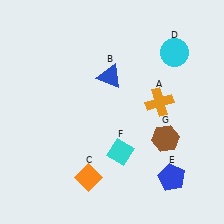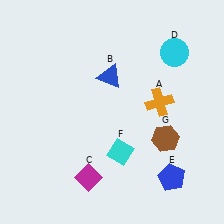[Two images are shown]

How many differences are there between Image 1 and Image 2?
There is 1 difference between the two images.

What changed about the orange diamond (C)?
In Image 1, C is orange. In Image 2, it changed to magenta.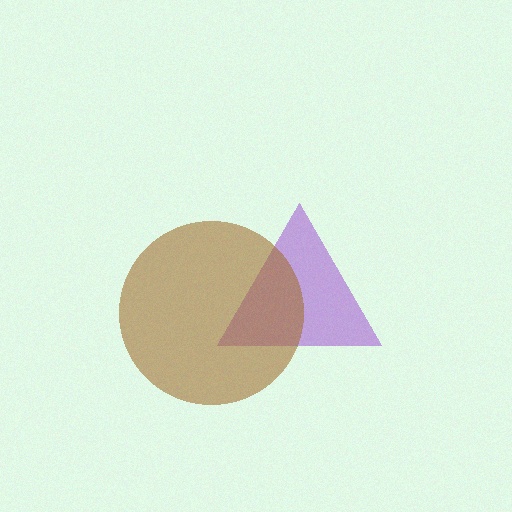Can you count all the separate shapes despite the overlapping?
Yes, there are 2 separate shapes.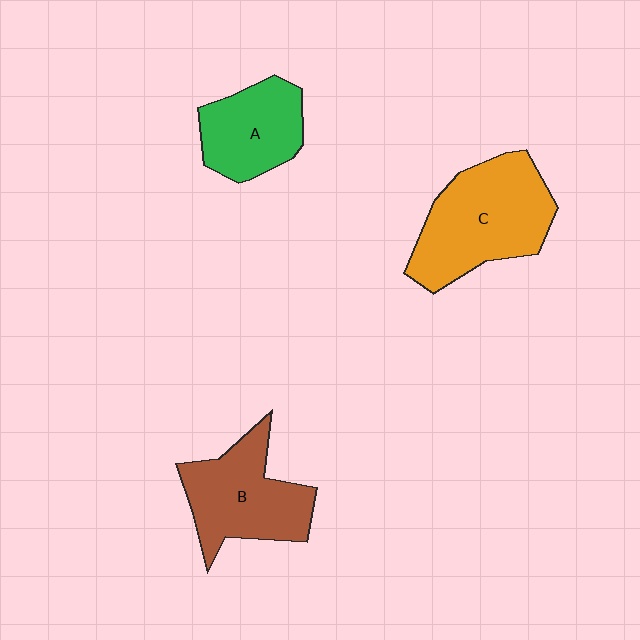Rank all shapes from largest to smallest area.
From largest to smallest: C (orange), B (brown), A (green).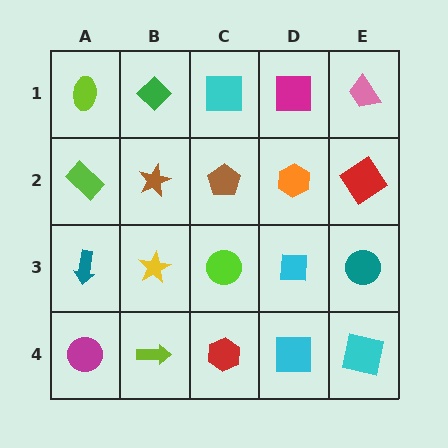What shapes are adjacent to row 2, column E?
A pink trapezoid (row 1, column E), a teal circle (row 3, column E), an orange hexagon (row 2, column D).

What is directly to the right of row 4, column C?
A cyan square.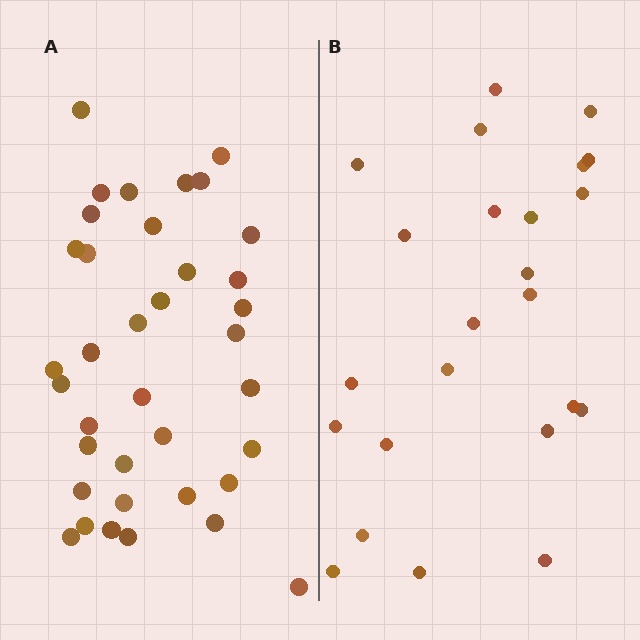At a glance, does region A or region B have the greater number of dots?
Region A (the left region) has more dots.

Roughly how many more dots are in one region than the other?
Region A has approximately 15 more dots than region B.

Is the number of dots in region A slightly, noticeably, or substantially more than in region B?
Region A has substantially more. The ratio is roughly 1.5 to 1.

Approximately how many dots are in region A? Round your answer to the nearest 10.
About 40 dots. (The exact count is 37, which rounds to 40.)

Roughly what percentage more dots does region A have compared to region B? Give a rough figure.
About 55% more.